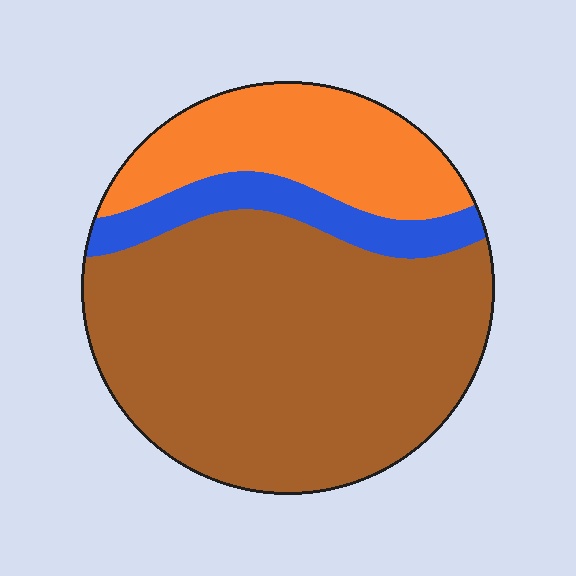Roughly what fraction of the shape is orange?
Orange covers roughly 25% of the shape.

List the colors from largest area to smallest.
From largest to smallest: brown, orange, blue.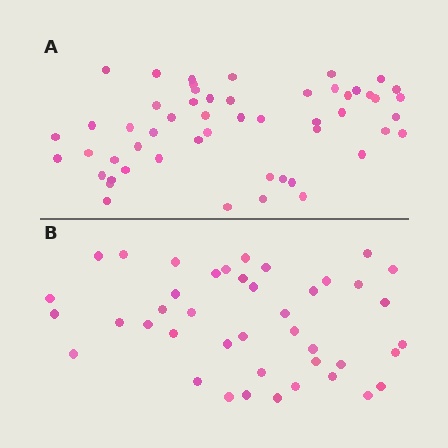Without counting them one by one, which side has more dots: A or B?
Region A (the top region) has more dots.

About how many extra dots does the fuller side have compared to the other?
Region A has roughly 12 or so more dots than region B.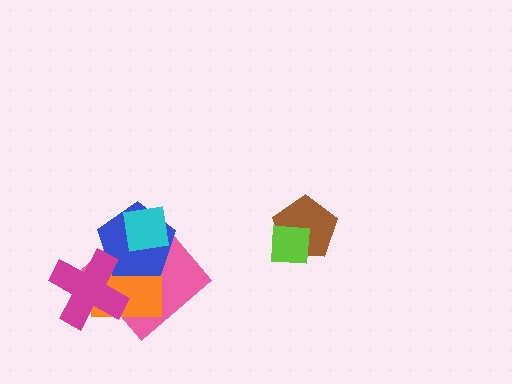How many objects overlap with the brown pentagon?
1 object overlaps with the brown pentagon.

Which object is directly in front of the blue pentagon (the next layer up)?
The cyan square is directly in front of the blue pentagon.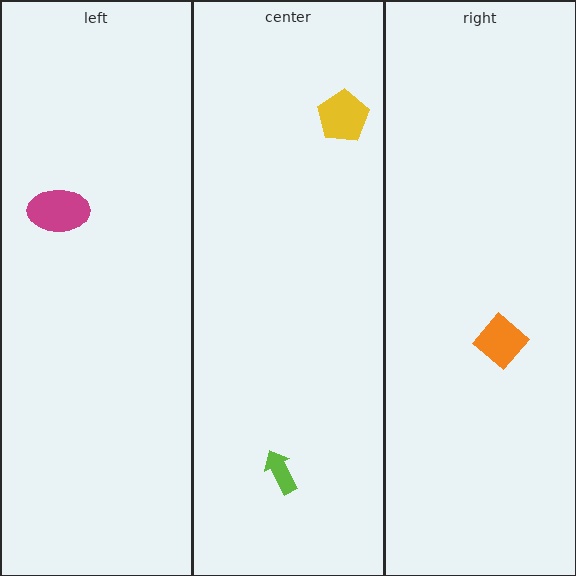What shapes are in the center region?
The lime arrow, the yellow pentagon.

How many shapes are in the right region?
1.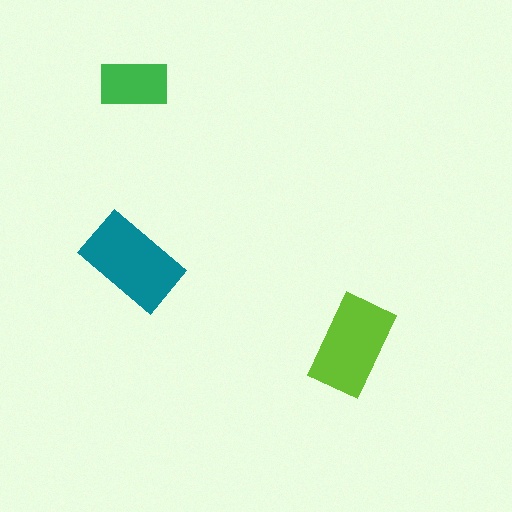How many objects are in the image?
There are 3 objects in the image.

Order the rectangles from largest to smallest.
the teal one, the lime one, the green one.